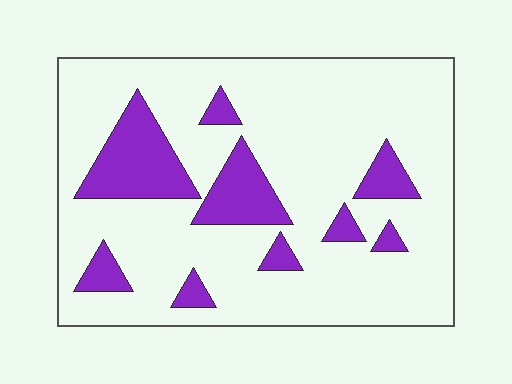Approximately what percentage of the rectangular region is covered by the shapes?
Approximately 20%.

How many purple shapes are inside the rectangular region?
9.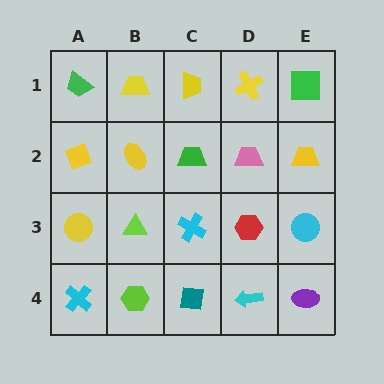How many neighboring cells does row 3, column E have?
3.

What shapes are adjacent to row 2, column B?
A yellow trapezoid (row 1, column B), a lime triangle (row 3, column B), a yellow diamond (row 2, column A), a green trapezoid (row 2, column C).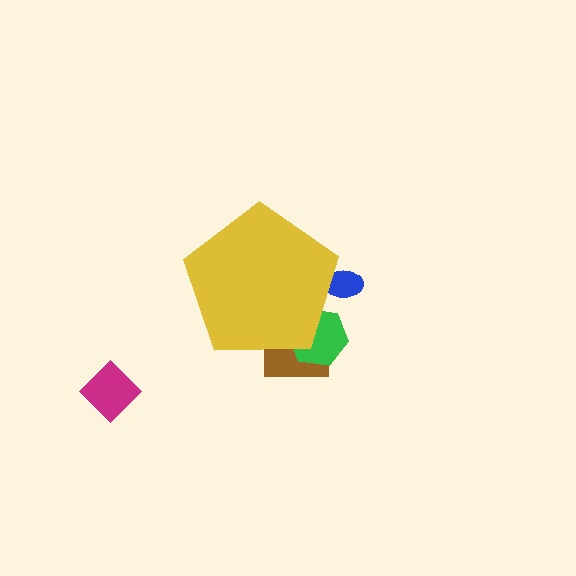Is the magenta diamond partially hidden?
No, the magenta diamond is fully visible.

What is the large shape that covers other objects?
A yellow pentagon.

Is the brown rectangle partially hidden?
Yes, the brown rectangle is partially hidden behind the yellow pentagon.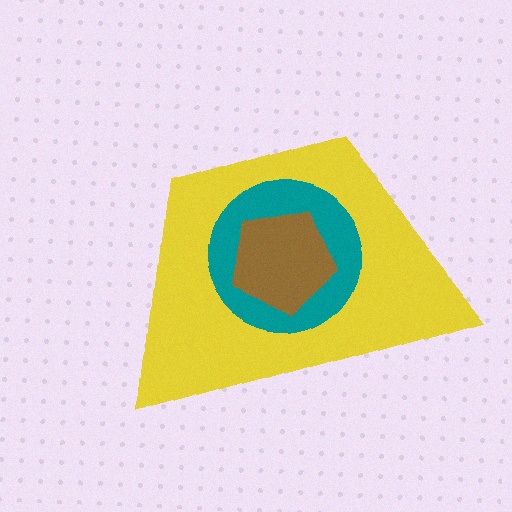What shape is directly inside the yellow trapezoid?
The teal circle.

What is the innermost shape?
The brown pentagon.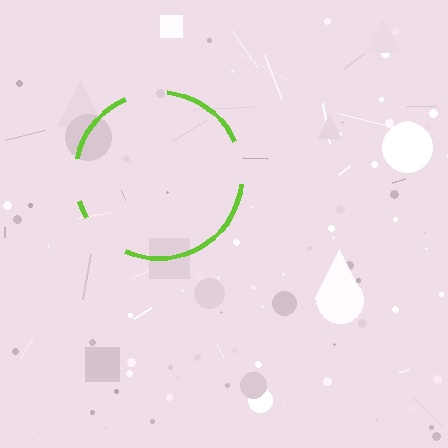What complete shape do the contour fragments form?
The contour fragments form a circle.